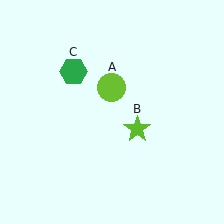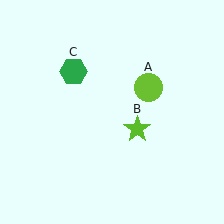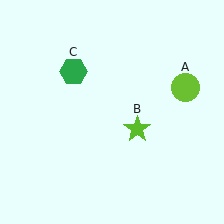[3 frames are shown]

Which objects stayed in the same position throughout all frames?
Lime star (object B) and green hexagon (object C) remained stationary.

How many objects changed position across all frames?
1 object changed position: lime circle (object A).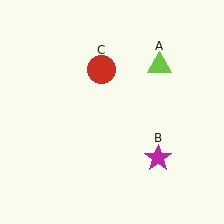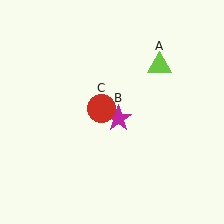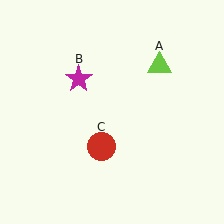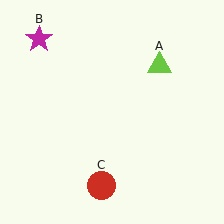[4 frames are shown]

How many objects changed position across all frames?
2 objects changed position: magenta star (object B), red circle (object C).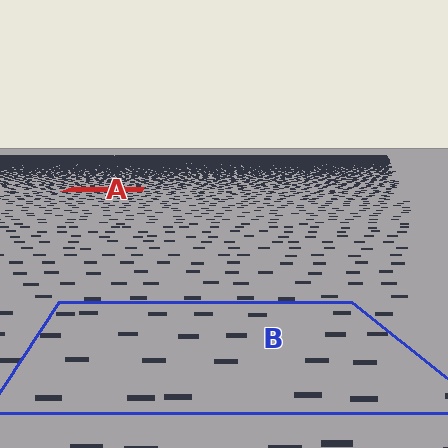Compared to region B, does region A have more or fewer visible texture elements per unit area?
Region A has more texture elements per unit area — they are packed more densely because it is farther away.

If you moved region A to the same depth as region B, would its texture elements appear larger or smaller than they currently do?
They would appear larger. At a closer depth, the same texture elements are projected at a bigger on-screen size.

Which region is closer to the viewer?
Region B is closer. The texture elements there are larger and more spread out.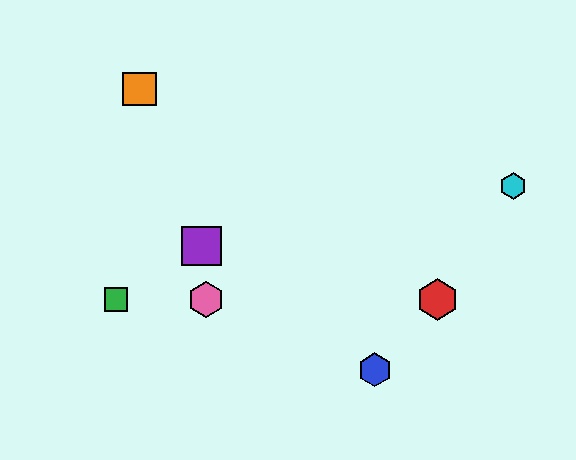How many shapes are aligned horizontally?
4 shapes (the red hexagon, the green square, the yellow hexagon, the pink hexagon) are aligned horizontally.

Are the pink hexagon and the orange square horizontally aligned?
No, the pink hexagon is at y≈299 and the orange square is at y≈89.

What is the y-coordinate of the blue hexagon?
The blue hexagon is at y≈370.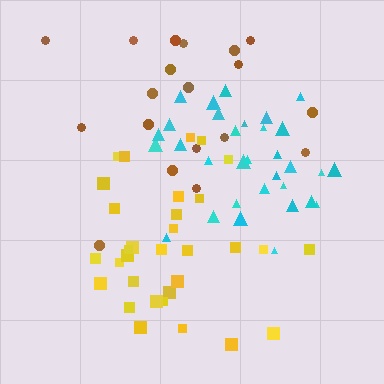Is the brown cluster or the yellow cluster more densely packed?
Yellow.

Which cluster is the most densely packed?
Cyan.